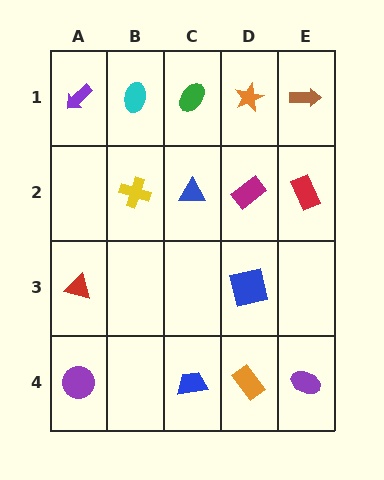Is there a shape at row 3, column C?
No, that cell is empty.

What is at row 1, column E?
A brown arrow.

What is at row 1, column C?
A green ellipse.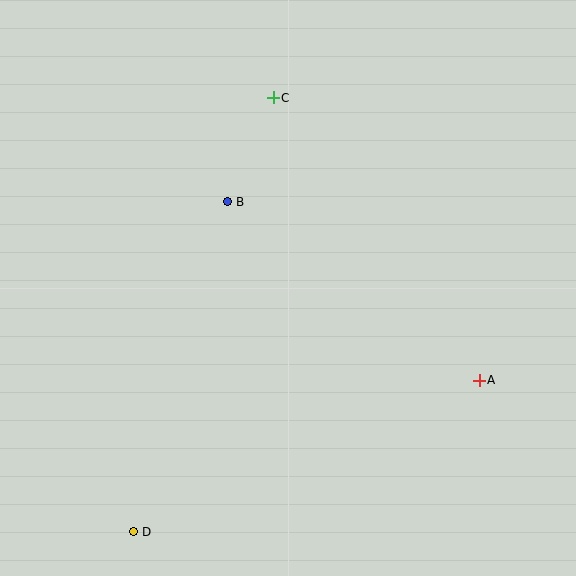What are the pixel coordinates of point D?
Point D is at (134, 532).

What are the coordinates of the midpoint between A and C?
The midpoint between A and C is at (376, 239).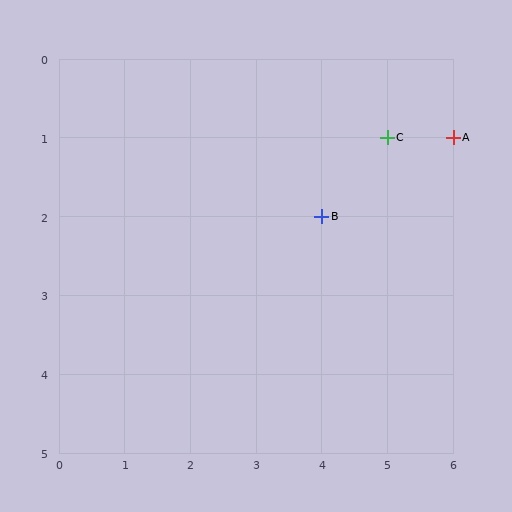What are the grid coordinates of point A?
Point A is at grid coordinates (6, 1).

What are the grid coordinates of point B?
Point B is at grid coordinates (4, 2).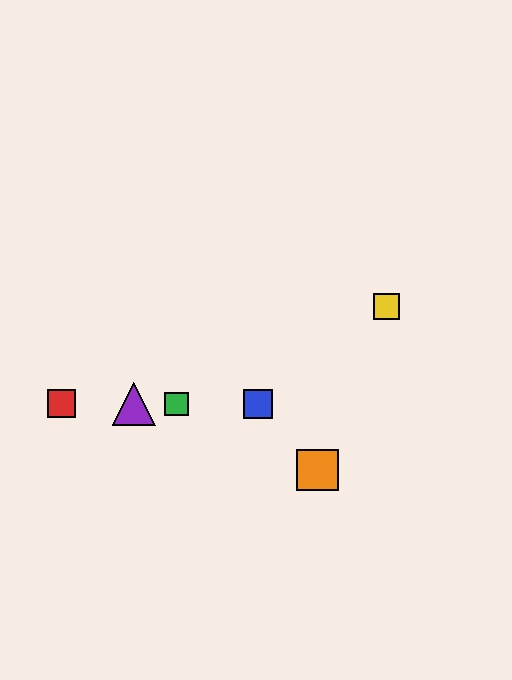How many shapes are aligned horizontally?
4 shapes (the red square, the blue square, the green square, the purple triangle) are aligned horizontally.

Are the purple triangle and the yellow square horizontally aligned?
No, the purple triangle is at y≈404 and the yellow square is at y≈306.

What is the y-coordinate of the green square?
The green square is at y≈404.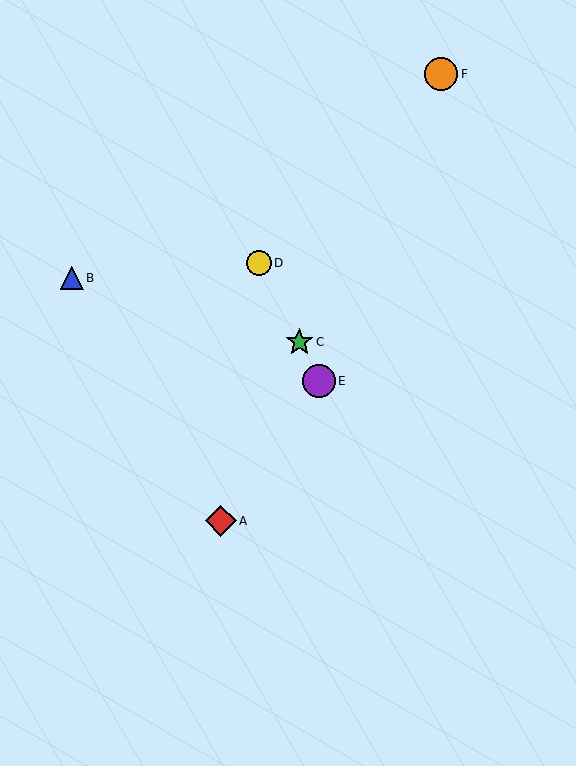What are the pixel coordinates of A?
Object A is at (221, 521).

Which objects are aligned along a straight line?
Objects C, D, E are aligned along a straight line.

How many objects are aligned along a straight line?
3 objects (C, D, E) are aligned along a straight line.